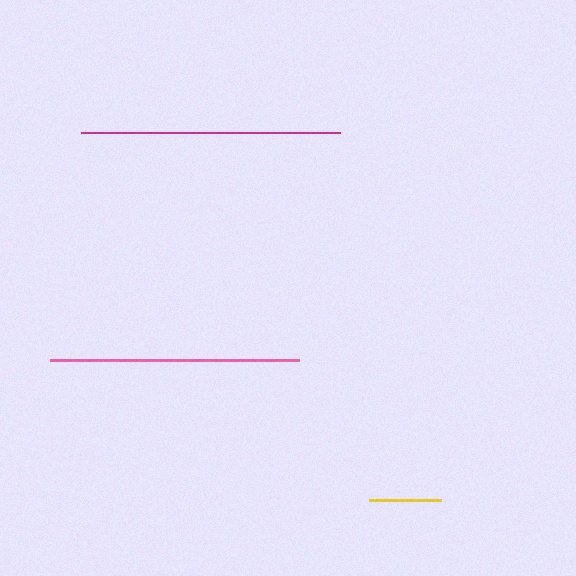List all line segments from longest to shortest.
From longest to shortest: magenta, pink, yellow.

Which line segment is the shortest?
The yellow line is the shortest at approximately 71 pixels.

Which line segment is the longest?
The magenta line is the longest at approximately 259 pixels.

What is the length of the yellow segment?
The yellow segment is approximately 71 pixels long.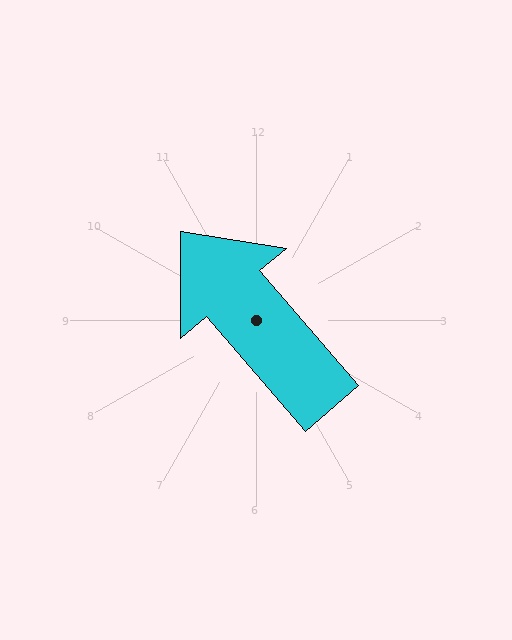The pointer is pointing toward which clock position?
Roughly 11 o'clock.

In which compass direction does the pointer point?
Northwest.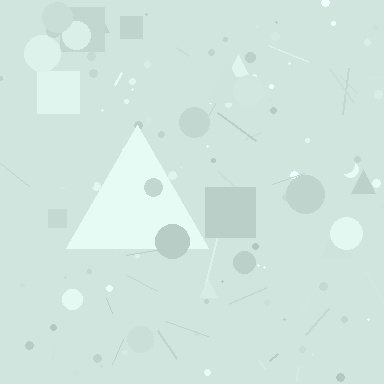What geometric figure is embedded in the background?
A triangle is embedded in the background.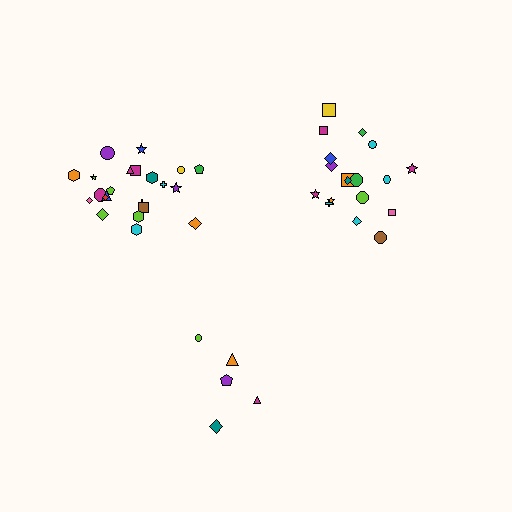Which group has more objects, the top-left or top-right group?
The top-left group.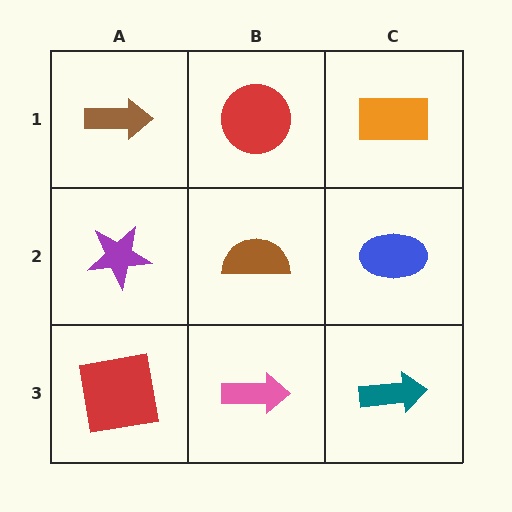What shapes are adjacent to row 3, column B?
A brown semicircle (row 2, column B), a red square (row 3, column A), a teal arrow (row 3, column C).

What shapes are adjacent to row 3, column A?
A purple star (row 2, column A), a pink arrow (row 3, column B).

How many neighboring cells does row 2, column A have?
3.